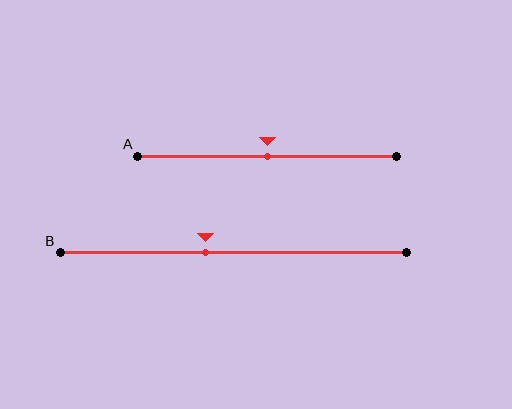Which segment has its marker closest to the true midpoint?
Segment A has its marker closest to the true midpoint.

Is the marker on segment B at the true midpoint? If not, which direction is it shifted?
No, the marker on segment B is shifted to the left by about 8% of the segment length.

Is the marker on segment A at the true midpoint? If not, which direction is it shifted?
Yes, the marker on segment A is at the true midpoint.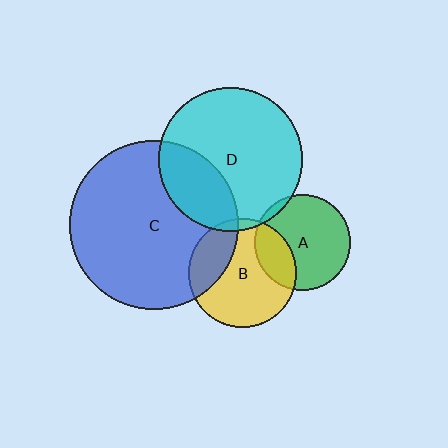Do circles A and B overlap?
Yes.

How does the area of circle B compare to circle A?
Approximately 1.3 times.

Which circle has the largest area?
Circle C (blue).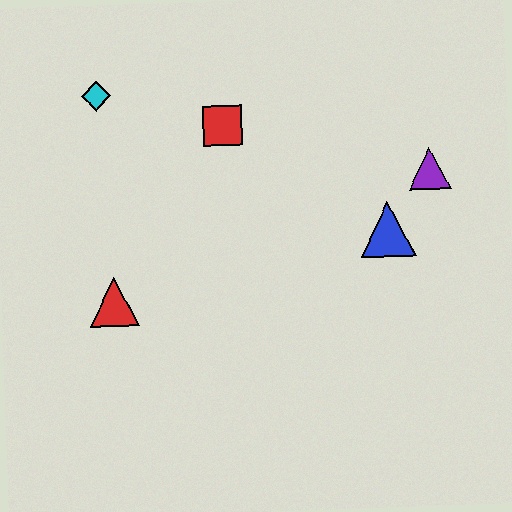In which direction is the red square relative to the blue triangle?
The red square is to the left of the blue triangle.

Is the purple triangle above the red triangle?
Yes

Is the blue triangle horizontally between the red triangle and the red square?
No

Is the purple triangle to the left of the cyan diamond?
No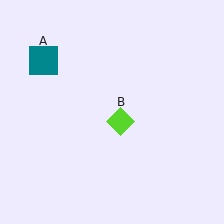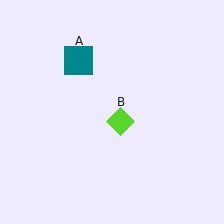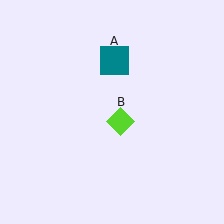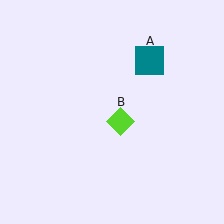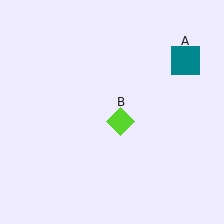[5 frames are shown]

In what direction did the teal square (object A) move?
The teal square (object A) moved right.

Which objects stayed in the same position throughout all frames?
Lime diamond (object B) remained stationary.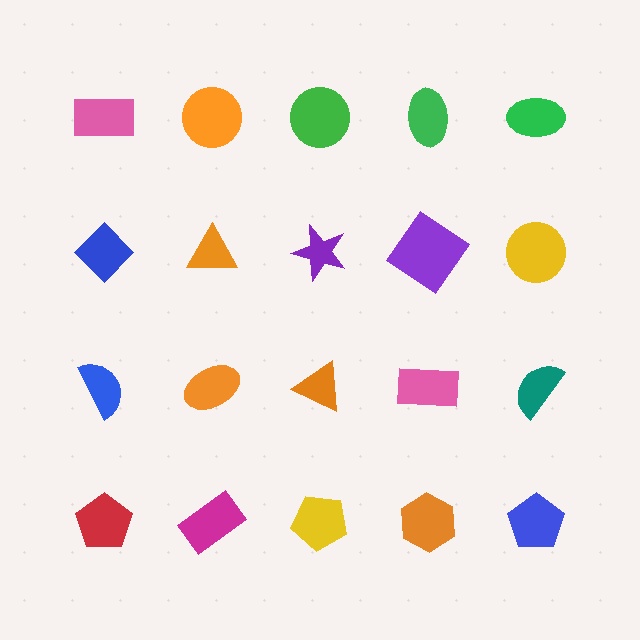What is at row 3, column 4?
A pink rectangle.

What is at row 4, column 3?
A yellow pentagon.